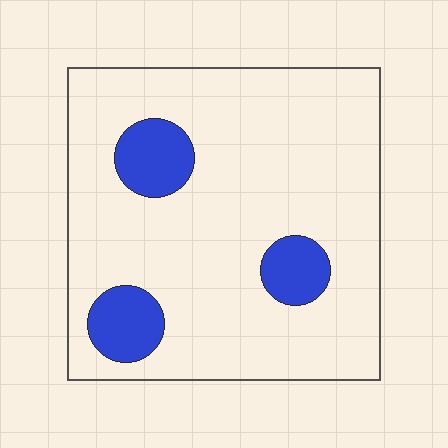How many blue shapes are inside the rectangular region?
3.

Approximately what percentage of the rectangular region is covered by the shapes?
Approximately 15%.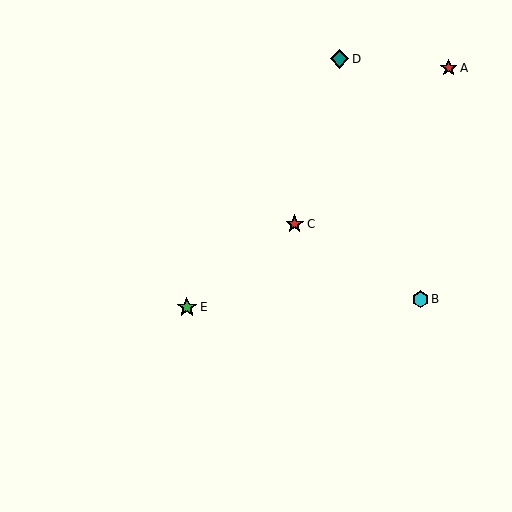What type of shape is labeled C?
Shape C is a red star.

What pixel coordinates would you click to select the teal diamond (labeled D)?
Click at (340, 59) to select the teal diamond D.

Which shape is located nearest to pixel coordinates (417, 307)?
The cyan hexagon (labeled B) at (420, 299) is nearest to that location.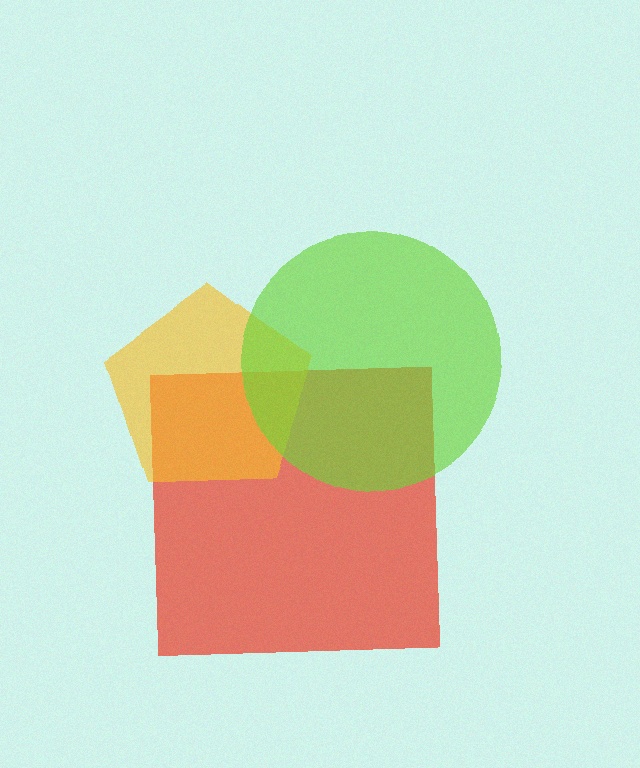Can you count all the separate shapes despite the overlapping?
Yes, there are 3 separate shapes.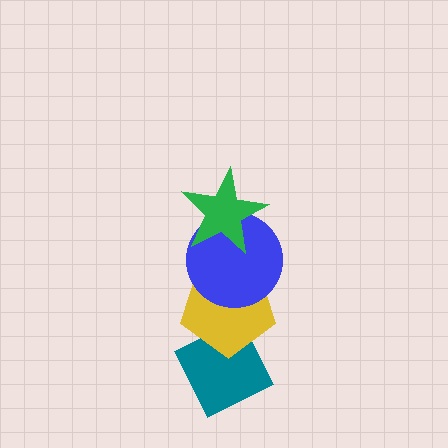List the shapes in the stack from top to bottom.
From top to bottom: the green star, the blue circle, the yellow pentagon, the teal diamond.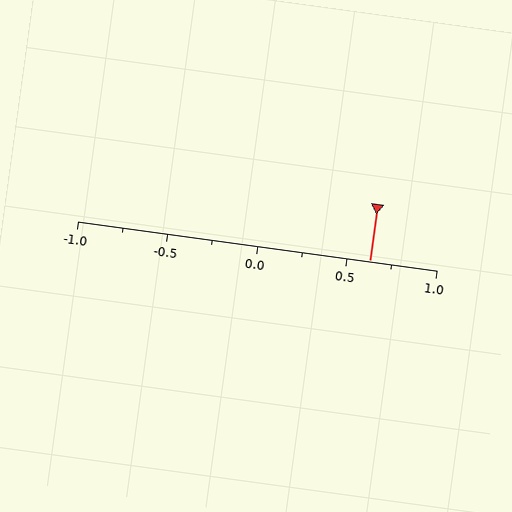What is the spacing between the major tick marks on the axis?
The major ticks are spaced 0.5 apart.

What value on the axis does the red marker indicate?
The marker indicates approximately 0.62.